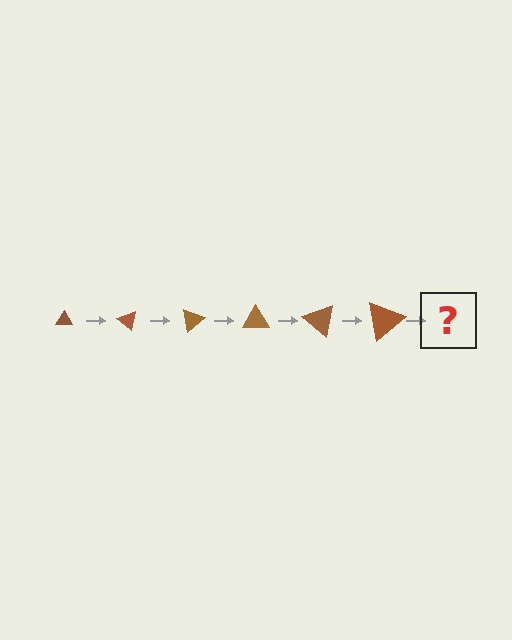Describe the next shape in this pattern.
It should be a triangle, larger than the previous one and rotated 240 degrees from the start.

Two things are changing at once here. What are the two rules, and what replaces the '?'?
The two rules are that the triangle grows larger each step and it rotates 40 degrees each step. The '?' should be a triangle, larger than the previous one and rotated 240 degrees from the start.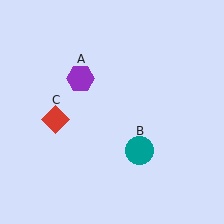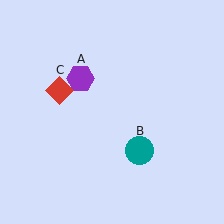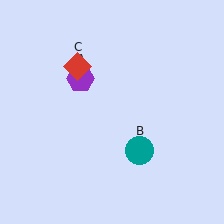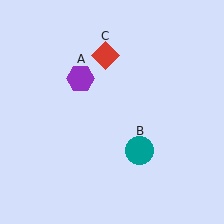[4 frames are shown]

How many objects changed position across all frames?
1 object changed position: red diamond (object C).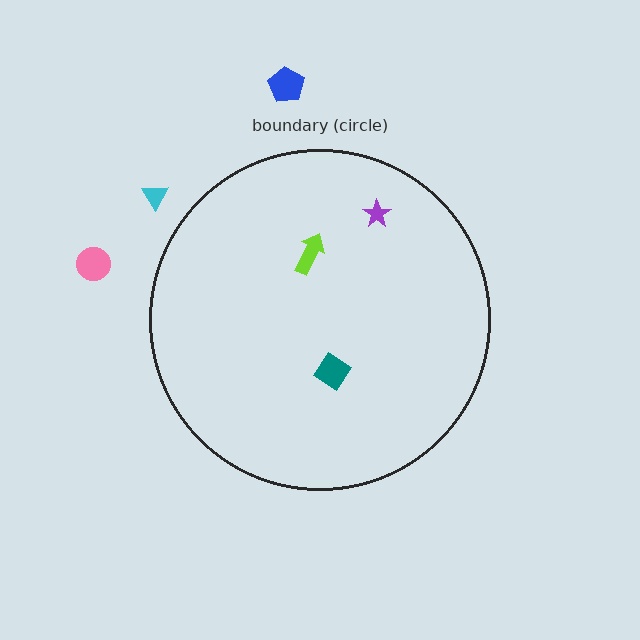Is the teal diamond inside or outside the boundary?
Inside.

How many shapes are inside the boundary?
3 inside, 3 outside.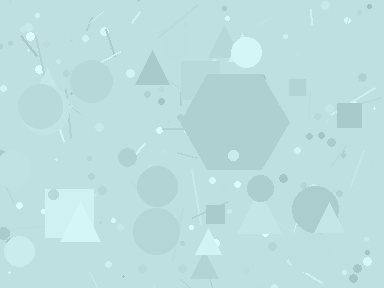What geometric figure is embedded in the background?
A hexagon is embedded in the background.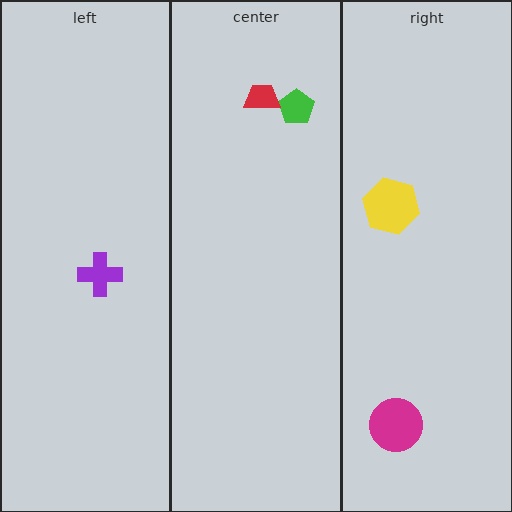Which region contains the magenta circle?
The right region.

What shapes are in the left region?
The purple cross.